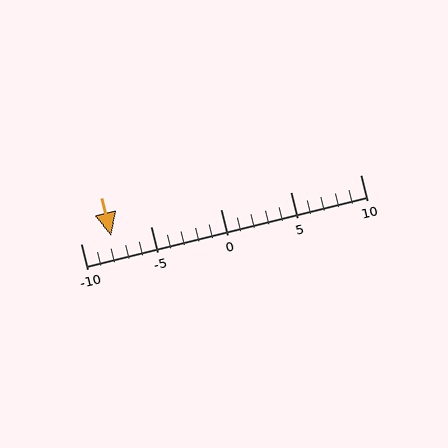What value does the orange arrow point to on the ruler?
The orange arrow points to approximately -8.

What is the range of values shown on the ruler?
The ruler shows values from -10 to 10.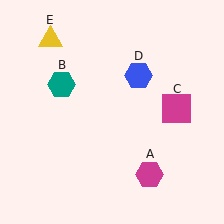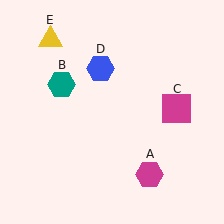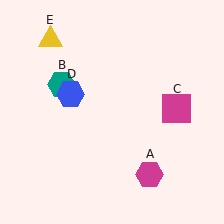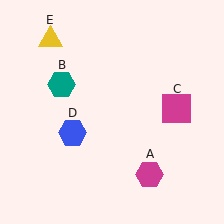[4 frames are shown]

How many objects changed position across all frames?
1 object changed position: blue hexagon (object D).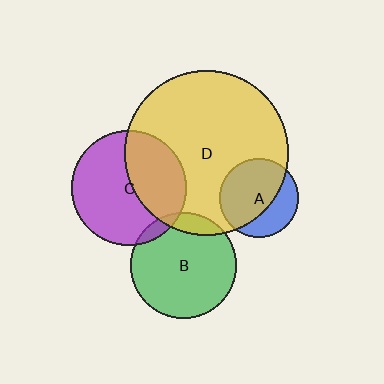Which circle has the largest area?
Circle D (yellow).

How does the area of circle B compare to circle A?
Approximately 1.8 times.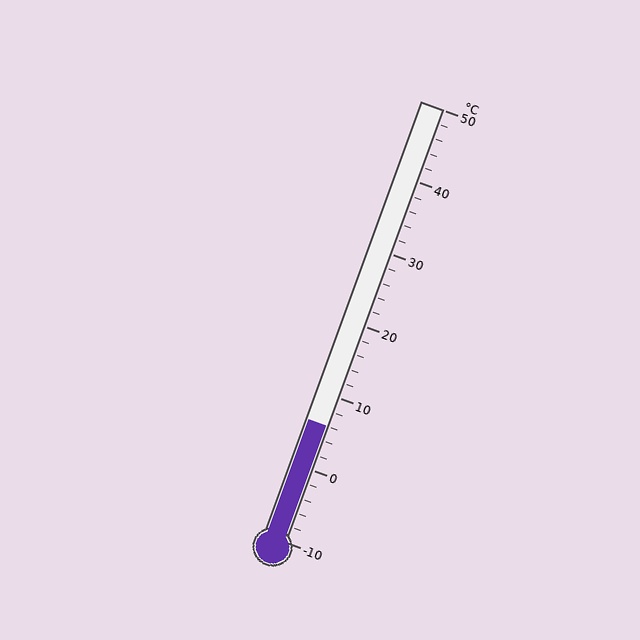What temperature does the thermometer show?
The thermometer shows approximately 6°C.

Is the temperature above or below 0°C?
The temperature is above 0°C.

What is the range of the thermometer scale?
The thermometer scale ranges from -10°C to 50°C.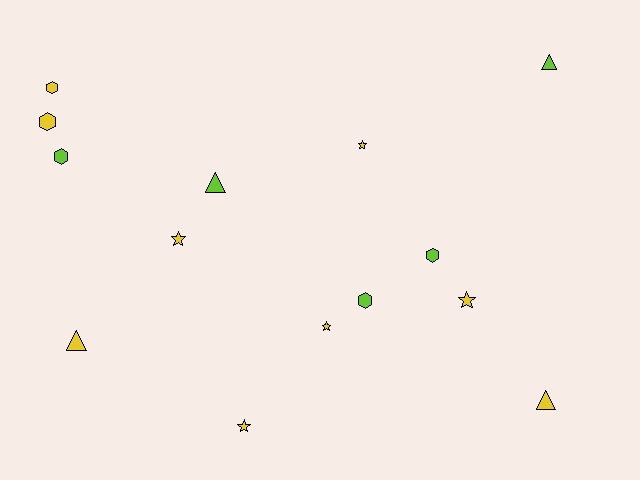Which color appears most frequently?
Yellow, with 9 objects.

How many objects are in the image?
There are 14 objects.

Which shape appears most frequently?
Star, with 5 objects.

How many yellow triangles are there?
There are 2 yellow triangles.